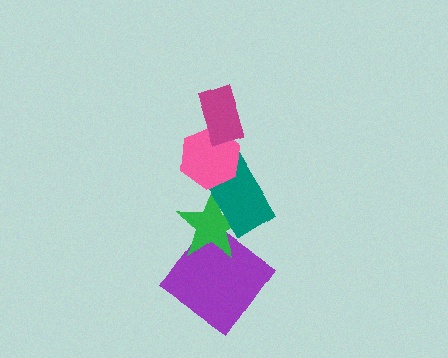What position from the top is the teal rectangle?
The teal rectangle is 3rd from the top.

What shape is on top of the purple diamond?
The green star is on top of the purple diamond.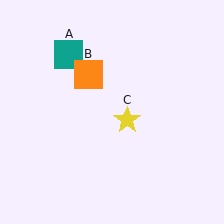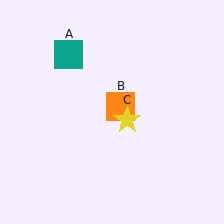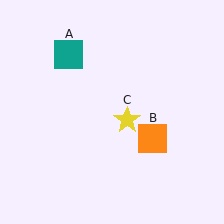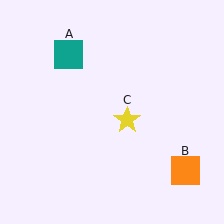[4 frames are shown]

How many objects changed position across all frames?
1 object changed position: orange square (object B).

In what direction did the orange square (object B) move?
The orange square (object B) moved down and to the right.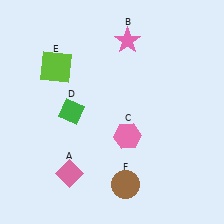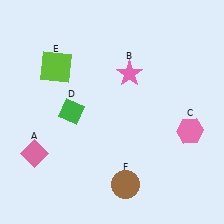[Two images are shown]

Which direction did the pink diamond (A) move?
The pink diamond (A) moved left.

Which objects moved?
The objects that moved are: the pink diamond (A), the pink star (B), the pink hexagon (C).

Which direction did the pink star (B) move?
The pink star (B) moved down.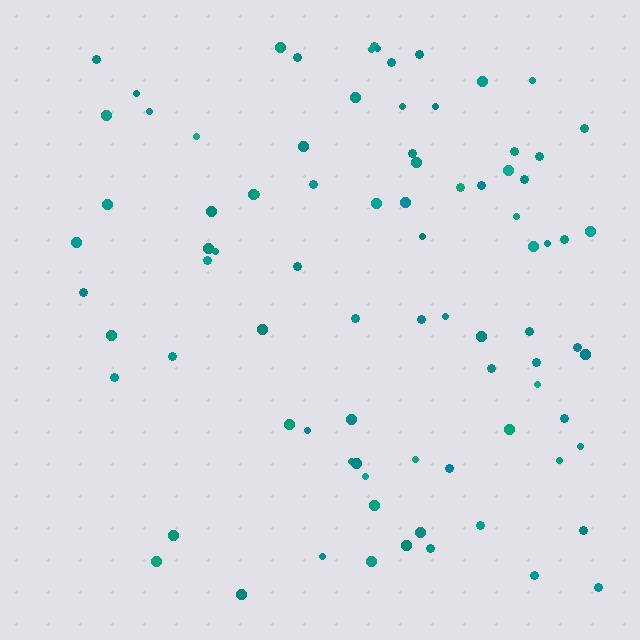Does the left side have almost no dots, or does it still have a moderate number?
Still a moderate number, just noticeably fewer than the right.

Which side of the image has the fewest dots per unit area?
The left.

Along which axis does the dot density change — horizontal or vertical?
Horizontal.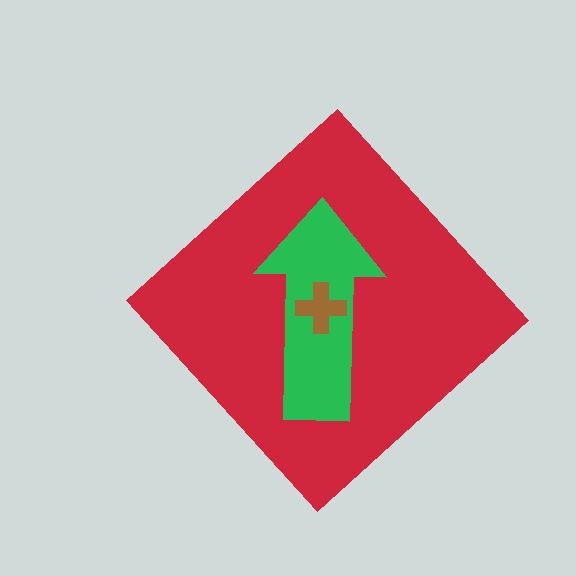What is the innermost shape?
The brown cross.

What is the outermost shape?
The red diamond.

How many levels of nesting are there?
3.